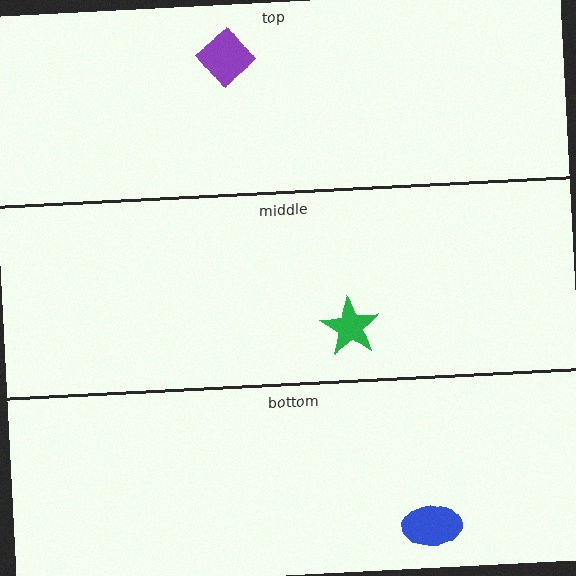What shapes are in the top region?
The purple diamond.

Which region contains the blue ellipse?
The bottom region.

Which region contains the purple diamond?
The top region.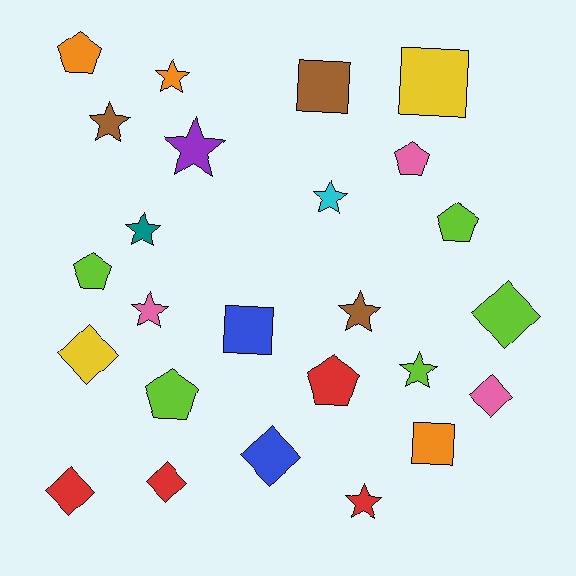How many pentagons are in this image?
There are 6 pentagons.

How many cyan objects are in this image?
There is 1 cyan object.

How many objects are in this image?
There are 25 objects.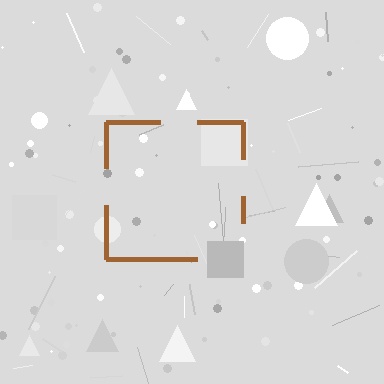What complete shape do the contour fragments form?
The contour fragments form a square.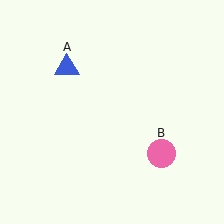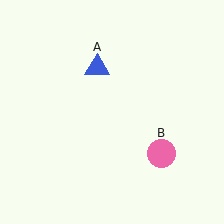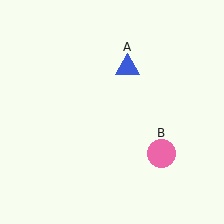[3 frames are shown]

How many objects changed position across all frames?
1 object changed position: blue triangle (object A).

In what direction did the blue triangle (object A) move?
The blue triangle (object A) moved right.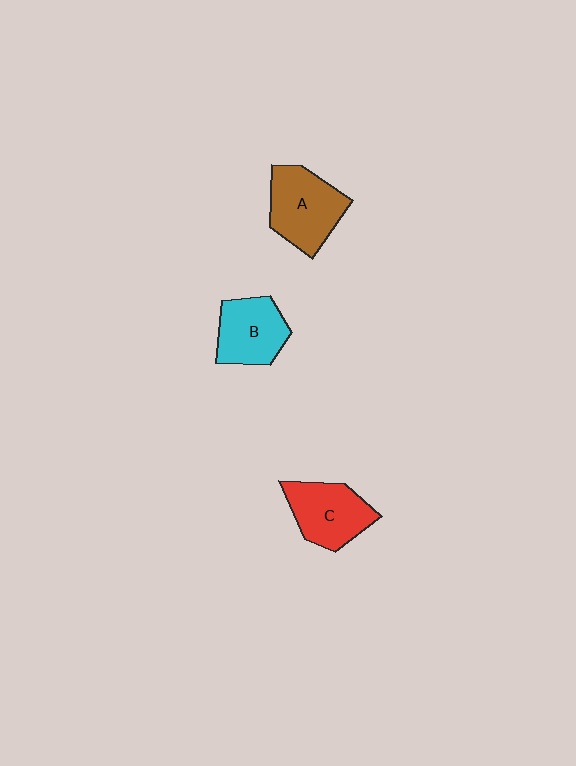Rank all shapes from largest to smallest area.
From largest to smallest: A (brown), C (red), B (cyan).